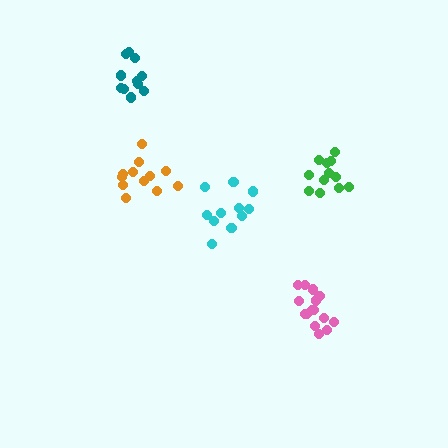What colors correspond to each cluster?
The clusters are colored: orange, teal, pink, cyan, green.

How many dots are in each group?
Group 1: 12 dots, Group 2: 11 dots, Group 3: 15 dots, Group 4: 11 dots, Group 5: 12 dots (61 total).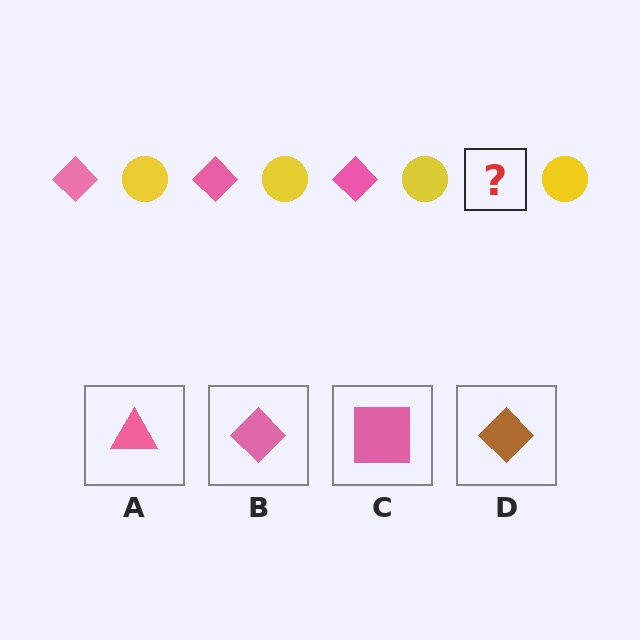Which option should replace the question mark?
Option B.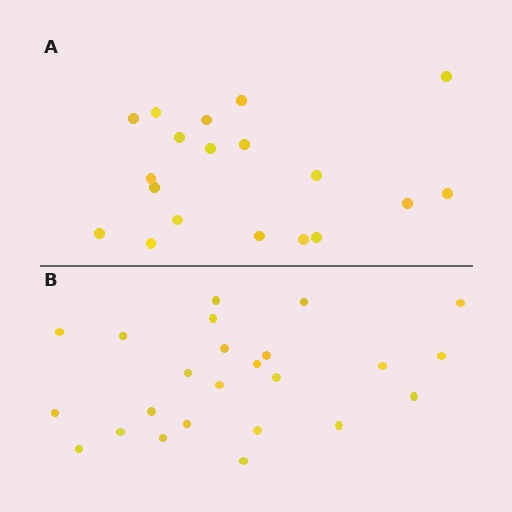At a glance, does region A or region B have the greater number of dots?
Region B (the bottom region) has more dots.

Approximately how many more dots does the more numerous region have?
Region B has about 5 more dots than region A.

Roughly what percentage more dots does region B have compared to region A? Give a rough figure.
About 25% more.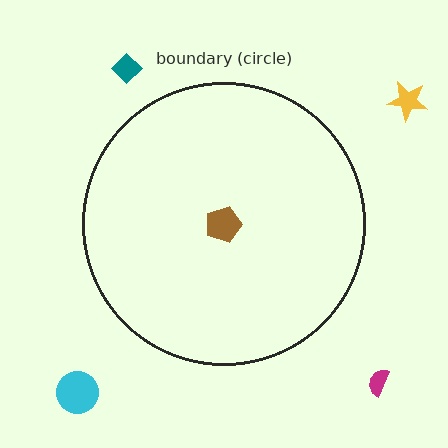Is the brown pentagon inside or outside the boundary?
Inside.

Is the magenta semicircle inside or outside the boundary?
Outside.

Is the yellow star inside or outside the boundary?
Outside.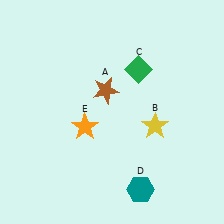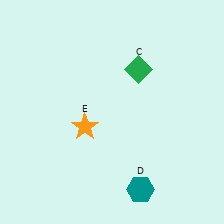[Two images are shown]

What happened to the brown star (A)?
The brown star (A) was removed in Image 2. It was in the top-left area of Image 1.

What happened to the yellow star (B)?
The yellow star (B) was removed in Image 2. It was in the bottom-right area of Image 1.